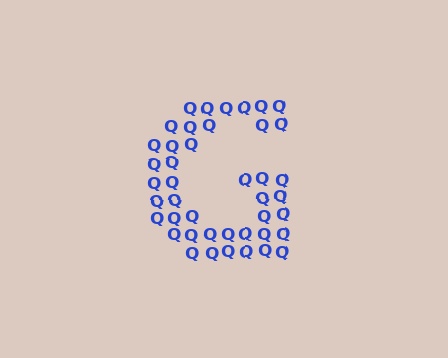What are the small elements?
The small elements are letter Q's.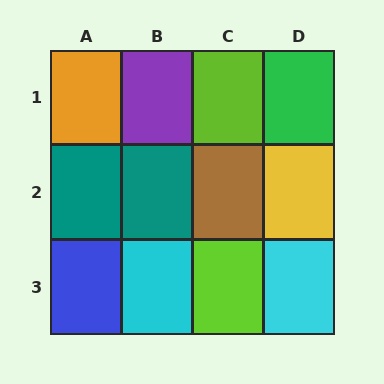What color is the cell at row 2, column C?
Brown.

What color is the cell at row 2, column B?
Teal.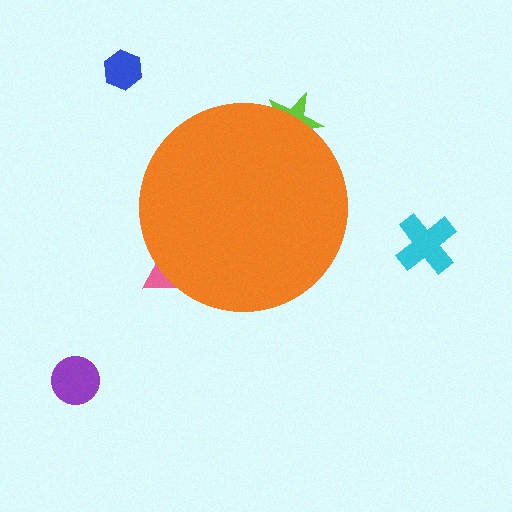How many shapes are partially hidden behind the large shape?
2 shapes are partially hidden.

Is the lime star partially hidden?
Yes, the lime star is partially hidden behind the orange circle.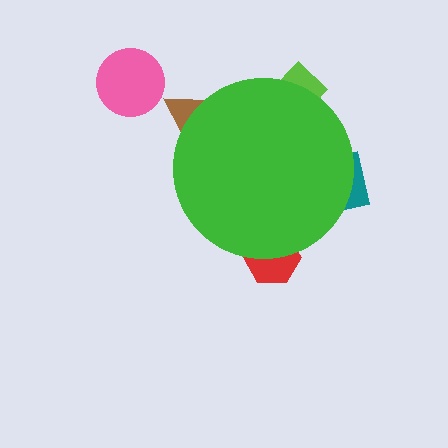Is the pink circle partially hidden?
No, the pink circle is fully visible.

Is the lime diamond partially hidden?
Yes, the lime diamond is partially hidden behind the green circle.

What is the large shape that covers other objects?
A green circle.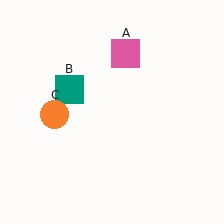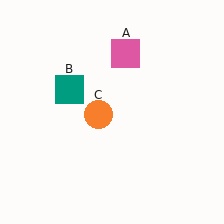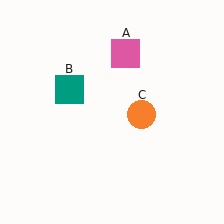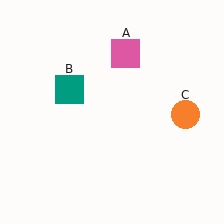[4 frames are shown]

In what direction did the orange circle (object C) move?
The orange circle (object C) moved right.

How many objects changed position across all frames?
1 object changed position: orange circle (object C).